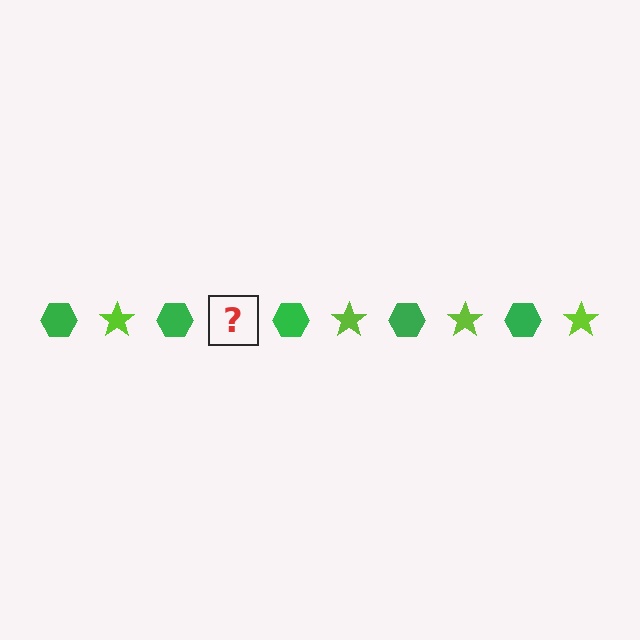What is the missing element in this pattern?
The missing element is a lime star.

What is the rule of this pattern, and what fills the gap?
The rule is that the pattern alternates between green hexagon and lime star. The gap should be filled with a lime star.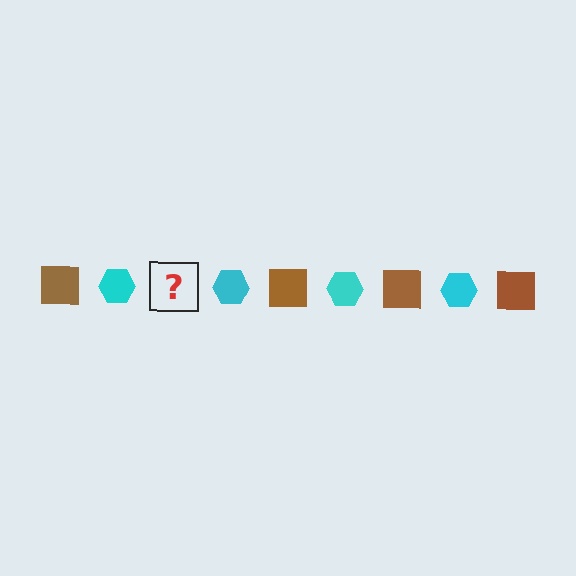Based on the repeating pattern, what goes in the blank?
The blank should be a brown square.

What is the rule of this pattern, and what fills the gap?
The rule is that the pattern alternates between brown square and cyan hexagon. The gap should be filled with a brown square.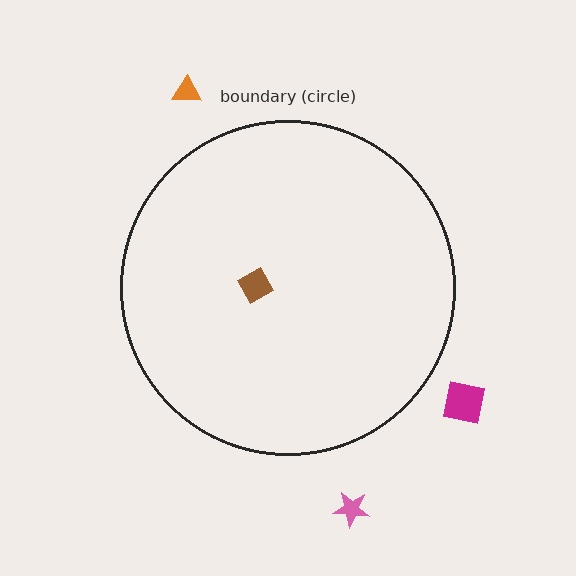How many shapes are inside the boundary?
1 inside, 3 outside.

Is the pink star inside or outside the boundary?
Outside.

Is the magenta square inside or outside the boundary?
Outside.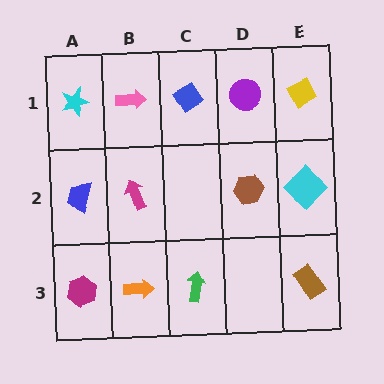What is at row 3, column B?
An orange arrow.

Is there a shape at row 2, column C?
No, that cell is empty.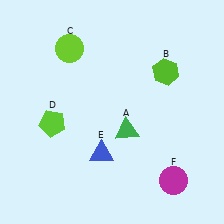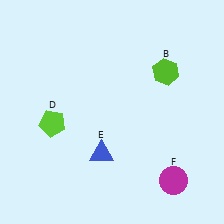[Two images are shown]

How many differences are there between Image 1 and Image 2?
There are 2 differences between the two images.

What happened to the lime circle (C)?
The lime circle (C) was removed in Image 2. It was in the top-left area of Image 1.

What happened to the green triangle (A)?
The green triangle (A) was removed in Image 2. It was in the bottom-right area of Image 1.